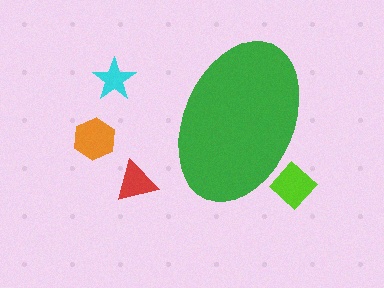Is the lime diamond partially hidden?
Yes, the lime diamond is partially hidden behind the green ellipse.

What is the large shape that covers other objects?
A green ellipse.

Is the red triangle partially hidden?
No, the red triangle is fully visible.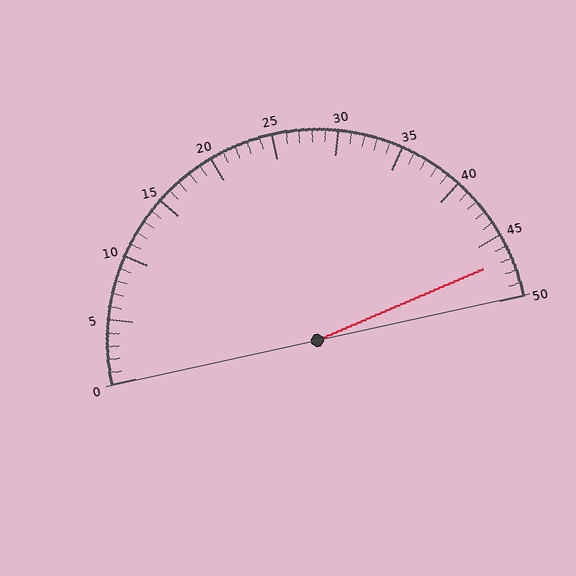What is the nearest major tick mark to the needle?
The nearest major tick mark is 45.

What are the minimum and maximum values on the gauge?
The gauge ranges from 0 to 50.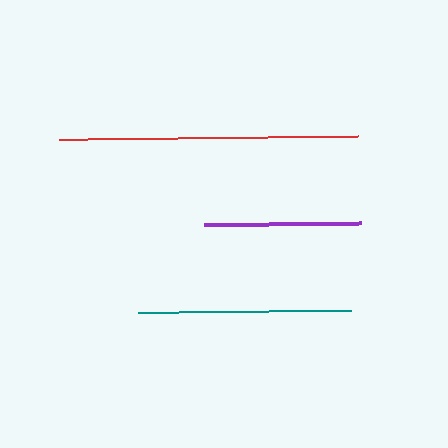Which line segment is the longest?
The red line is the longest at approximately 299 pixels.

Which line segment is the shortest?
The purple line is the shortest at approximately 158 pixels.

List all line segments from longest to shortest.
From longest to shortest: red, teal, purple.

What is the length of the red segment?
The red segment is approximately 299 pixels long.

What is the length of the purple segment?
The purple segment is approximately 158 pixels long.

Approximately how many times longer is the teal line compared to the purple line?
The teal line is approximately 1.3 times the length of the purple line.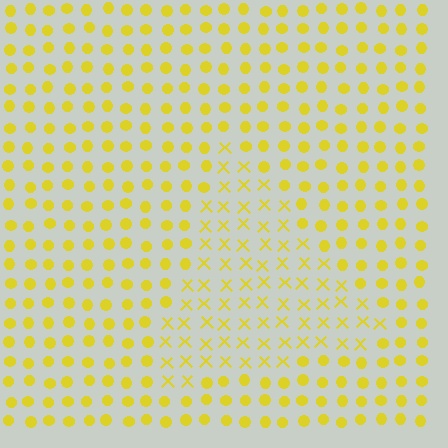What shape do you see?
I see a triangle.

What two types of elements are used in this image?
The image uses X marks inside the triangle region and circles outside it.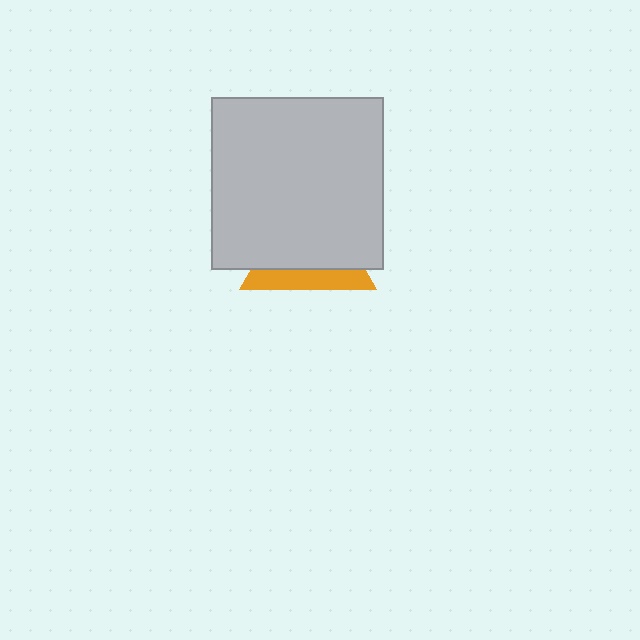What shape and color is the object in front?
The object in front is a light gray square.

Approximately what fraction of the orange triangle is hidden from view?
Roughly 69% of the orange triangle is hidden behind the light gray square.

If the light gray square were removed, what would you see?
You would see the complete orange triangle.